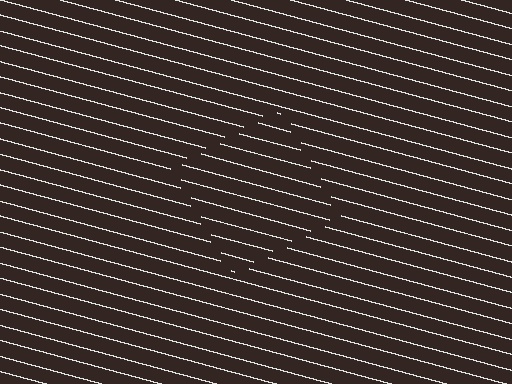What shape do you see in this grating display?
An illusory square. The interior of the shape contains the same grating, shifted by half a period — the contour is defined by the phase discontinuity where line-ends from the inner and outer gratings abut.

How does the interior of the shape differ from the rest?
The interior of the shape contains the same grating, shifted by half a period — the contour is defined by the phase discontinuity where line-ends from the inner and outer gratings abut.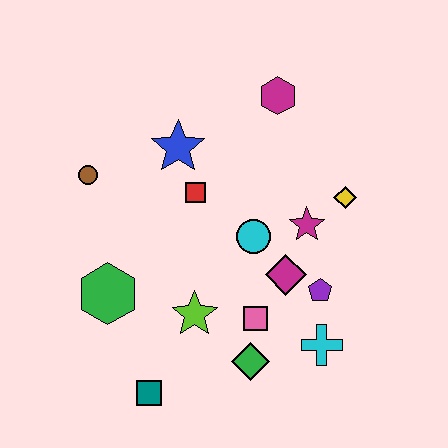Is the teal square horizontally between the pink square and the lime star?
No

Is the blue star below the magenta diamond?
No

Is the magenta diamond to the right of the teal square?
Yes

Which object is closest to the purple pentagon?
The magenta diamond is closest to the purple pentagon.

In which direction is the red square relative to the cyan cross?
The red square is above the cyan cross.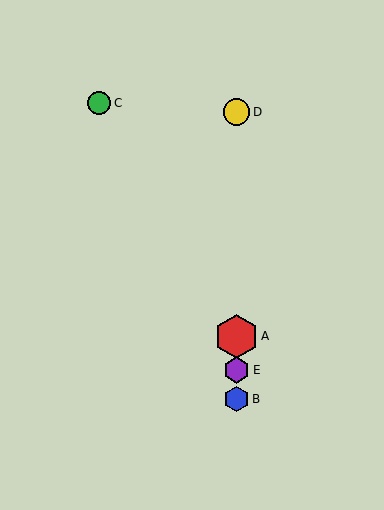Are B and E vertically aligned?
Yes, both are at x≈237.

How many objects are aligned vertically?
4 objects (A, B, D, E) are aligned vertically.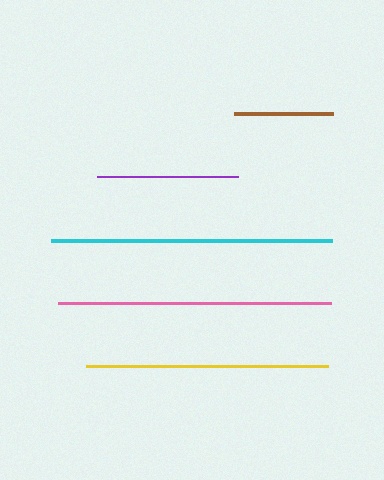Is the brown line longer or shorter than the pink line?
The pink line is longer than the brown line.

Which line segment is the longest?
The cyan line is the longest at approximately 282 pixels.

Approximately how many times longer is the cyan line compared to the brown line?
The cyan line is approximately 2.9 times the length of the brown line.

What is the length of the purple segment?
The purple segment is approximately 141 pixels long.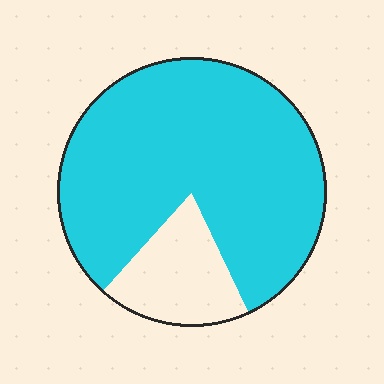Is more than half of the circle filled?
Yes.